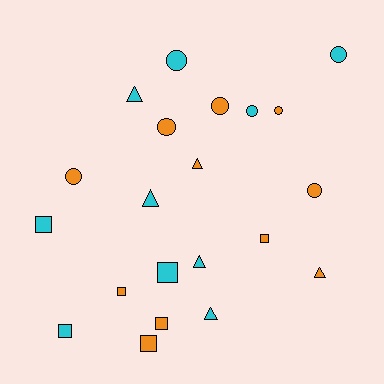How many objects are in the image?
There are 21 objects.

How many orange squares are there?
There are 4 orange squares.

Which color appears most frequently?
Orange, with 11 objects.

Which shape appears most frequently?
Circle, with 8 objects.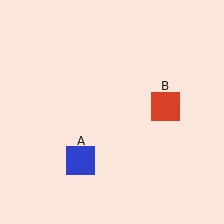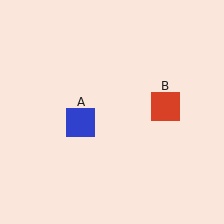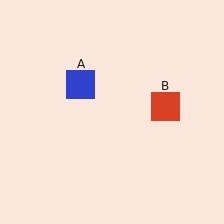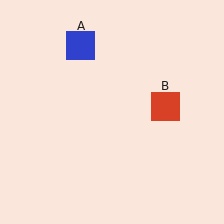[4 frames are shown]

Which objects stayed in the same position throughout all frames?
Red square (object B) remained stationary.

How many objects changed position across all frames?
1 object changed position: blue square (object A).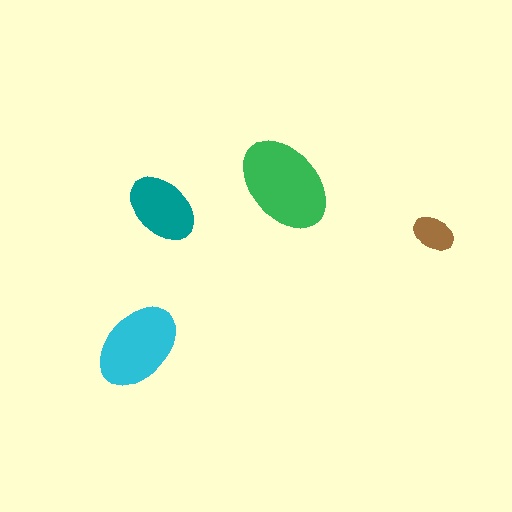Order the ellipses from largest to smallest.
the green one, the cyan one, the teal one, the brown one.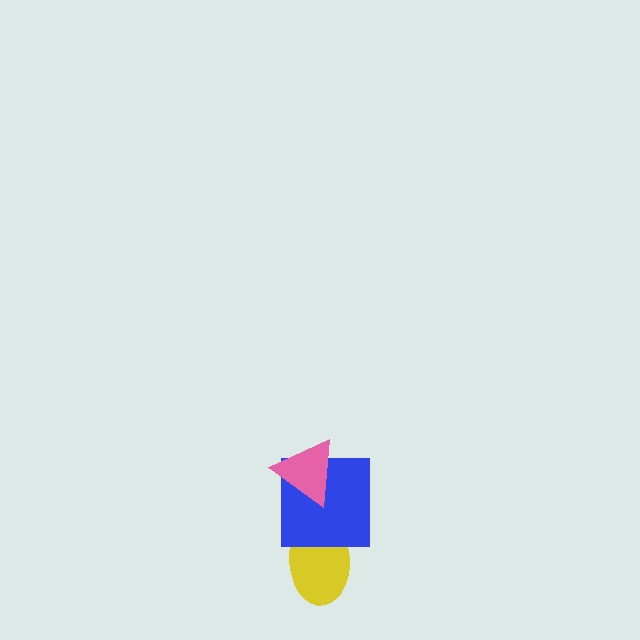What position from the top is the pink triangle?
The pink triangle is 1st from the top.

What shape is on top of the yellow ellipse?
The blue square is on top of the yellow ellipse.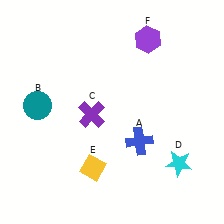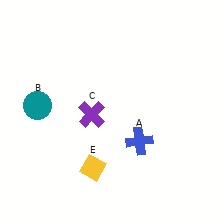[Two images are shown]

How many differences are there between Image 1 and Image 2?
There are 2 differences between the two images.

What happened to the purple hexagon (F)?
The purple hexagon (F) was removed in Image 2. It was in the top-right area of Image 1.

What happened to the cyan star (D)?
The cyan star (D) was removed in Image 2. It was in the bottom-right area of Image 1.